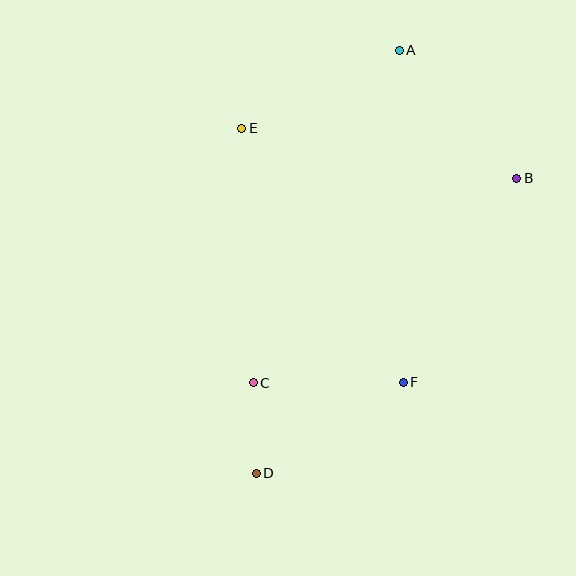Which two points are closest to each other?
Points C and D are closest to each other.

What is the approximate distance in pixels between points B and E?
The distance between B and E is approximately 280 pixels.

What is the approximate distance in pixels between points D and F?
The distance between D and F is approximately 173 pixels.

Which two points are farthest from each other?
Points A and D are farthest from each other.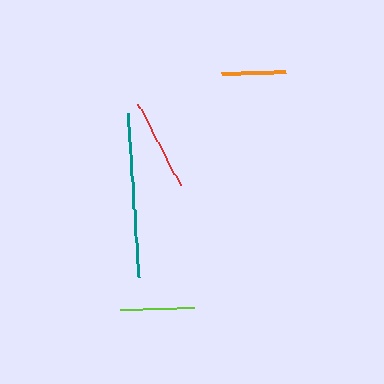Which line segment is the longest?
The teal line is the longest at approximately 164 pixels.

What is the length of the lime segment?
The lime segment is approximately 74 pixels long.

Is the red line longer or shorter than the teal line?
The teal line is longer than the red line.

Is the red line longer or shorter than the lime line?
The red line is longer than the lime line.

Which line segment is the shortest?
The orange line is the shortest at approximately 64 pixels.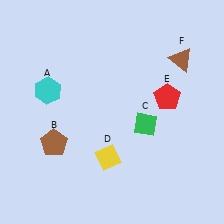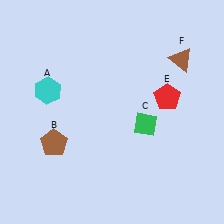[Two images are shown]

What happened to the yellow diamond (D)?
The yellow diamond (D) was removed in Image 2. It was in the bottom-left area of Image 1.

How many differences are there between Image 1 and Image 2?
There is 1 difference between the two images.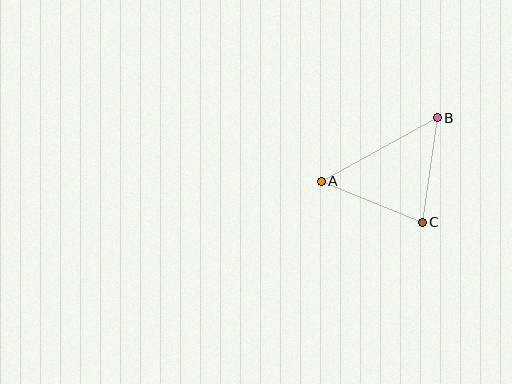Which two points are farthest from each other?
Points A and B are farthest from each other.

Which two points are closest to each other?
Points B and C are closest to each other.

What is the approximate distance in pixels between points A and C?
The distance between A and C is approximately 109 pixels.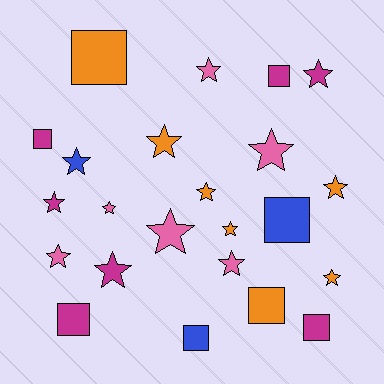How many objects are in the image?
There are 23 objects.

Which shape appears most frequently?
Star, with 15 objects.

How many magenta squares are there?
There are 4 magenta squares.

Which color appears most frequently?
Magenta, with 7 objects.